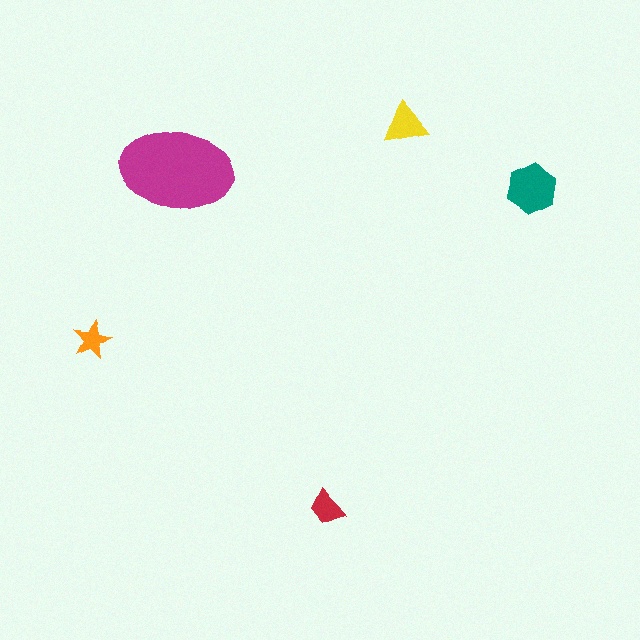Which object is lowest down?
The red trapezoid is bottommost.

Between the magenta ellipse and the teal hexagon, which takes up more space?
The magenta ellipse.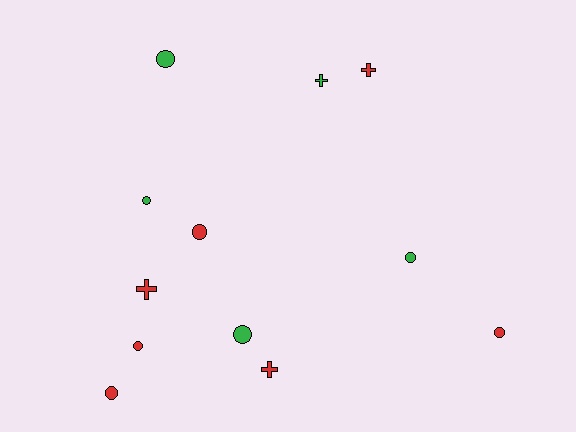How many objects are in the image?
There are 12 objects.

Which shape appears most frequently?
Circle, with 8 objects.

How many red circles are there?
There are 4 red circles.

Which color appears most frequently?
Red, with 7 objects.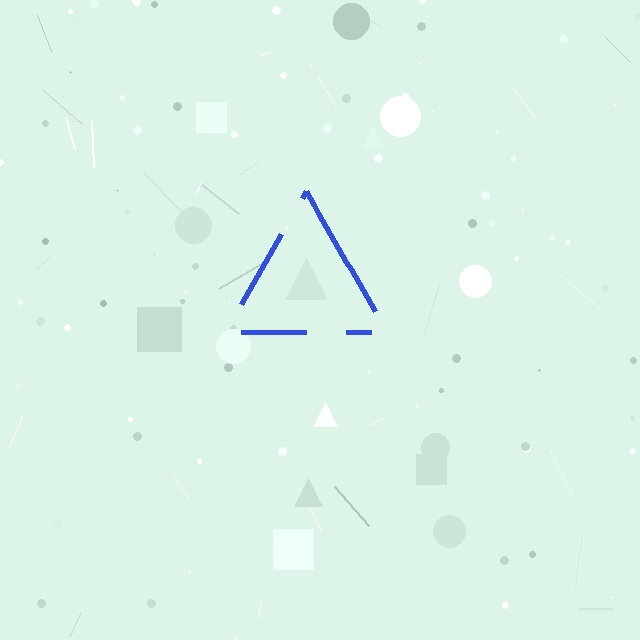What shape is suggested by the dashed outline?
The dashed outline suggests a triangle.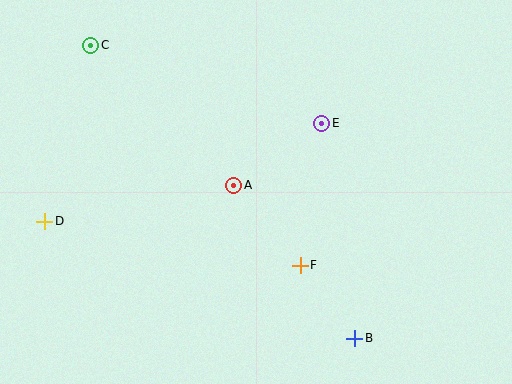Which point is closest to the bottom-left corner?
Point D is closest to the bottom-left corner.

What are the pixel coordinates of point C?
Point C is at (91, 45).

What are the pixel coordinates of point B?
Point B is at (355, 338).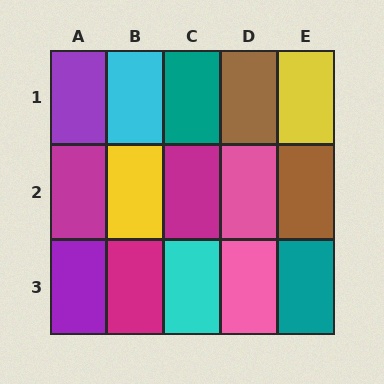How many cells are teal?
2 cells are teal.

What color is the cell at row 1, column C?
Teal.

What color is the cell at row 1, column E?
Yellow.